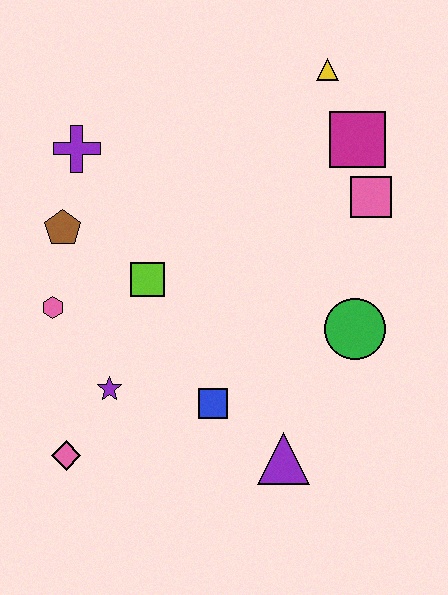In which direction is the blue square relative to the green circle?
The blue square is to the left of the green circle.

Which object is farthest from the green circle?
The purple cross is farthest from the green circle.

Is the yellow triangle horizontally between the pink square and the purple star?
Yes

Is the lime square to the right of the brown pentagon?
Yes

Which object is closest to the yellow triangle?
The magenta square is closest to the yellow triangle.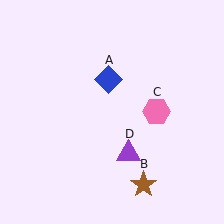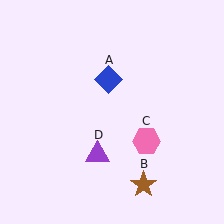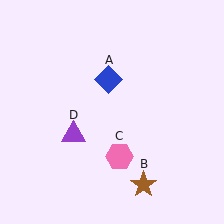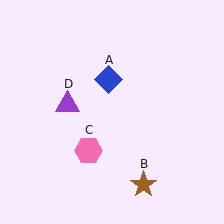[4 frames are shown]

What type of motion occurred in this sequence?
The pink hexagon (object C), purple triangle (object D) rotated clockwise around the center of the scene.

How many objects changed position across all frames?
2 objects changed position: pink hexagon (object C), purple triangle (object D).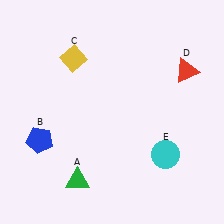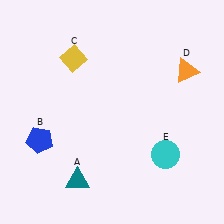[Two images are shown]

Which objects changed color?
A changed from green to teal. D changed from red to orange.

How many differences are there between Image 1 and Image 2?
There are 2 differences between the two images.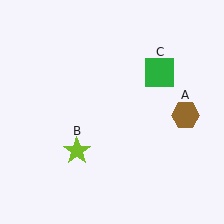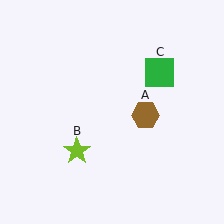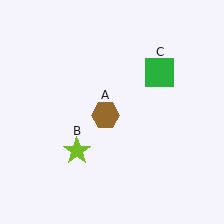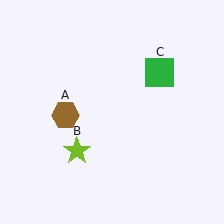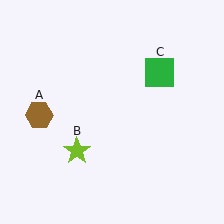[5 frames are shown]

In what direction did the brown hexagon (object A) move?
The brown hexagon (object A) moved left.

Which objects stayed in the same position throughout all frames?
Lime star (object B) and green square (object C) remained stationary.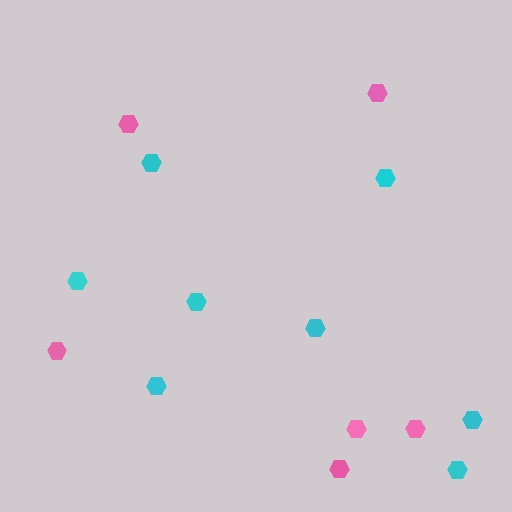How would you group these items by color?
There are 2 groups: one group of pink hexagons (6) and one group of cyan hexagons (8).